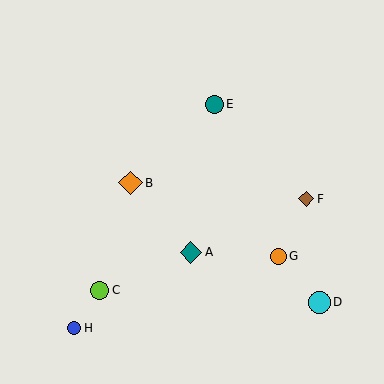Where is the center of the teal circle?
The center of the teal circle is at (214, 104).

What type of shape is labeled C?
Shape C is a lime circle.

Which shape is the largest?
The orange diamond (labeled B) is the largest.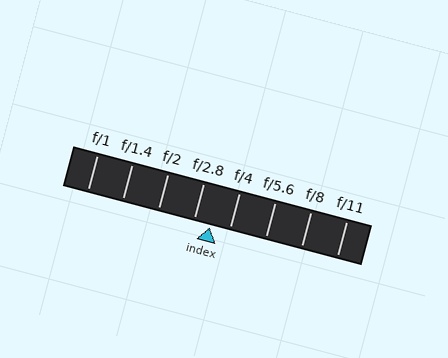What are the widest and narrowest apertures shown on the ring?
The widest aperture shown is f/1 and the narrowest is f/11.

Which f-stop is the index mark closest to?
The index mark is closest to f/2.8.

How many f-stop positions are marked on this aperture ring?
There are 8 f-stop positions marked.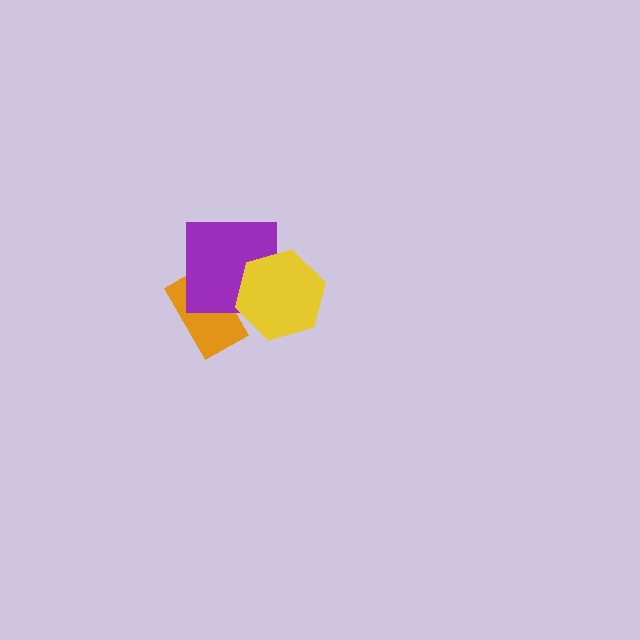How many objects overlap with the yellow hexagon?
2 objects overlap with the yellow hexagon.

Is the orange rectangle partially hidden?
Yes, it is partially covered by another shape.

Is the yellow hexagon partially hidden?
No, no other shape covers it.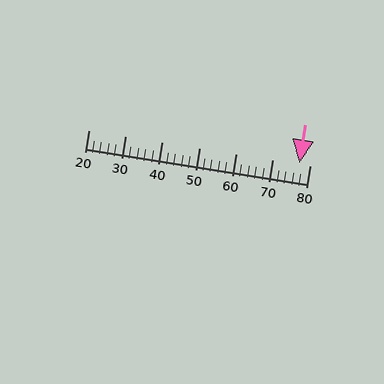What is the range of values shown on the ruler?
The ruler shows values from 20 to 80.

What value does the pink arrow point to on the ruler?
The pink arrow points to approximately 77.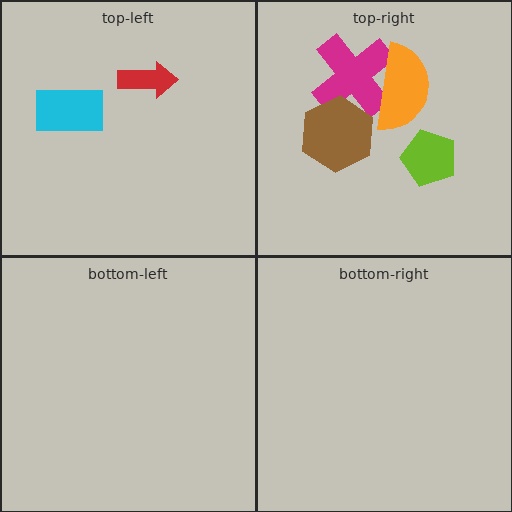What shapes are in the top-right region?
The magenta cross, the brown hexagon, the lime pentagon, the orange semicircle.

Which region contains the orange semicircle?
The top-right region.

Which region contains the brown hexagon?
The top-right region.